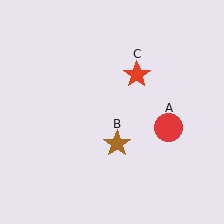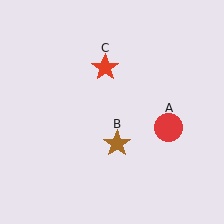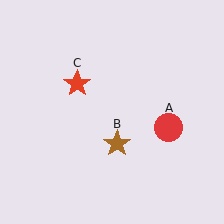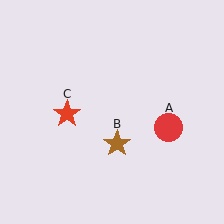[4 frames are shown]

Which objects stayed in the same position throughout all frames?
Red circle (object A) and brown star (object B) remained stationary.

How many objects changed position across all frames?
1 object changed position: red star (object C).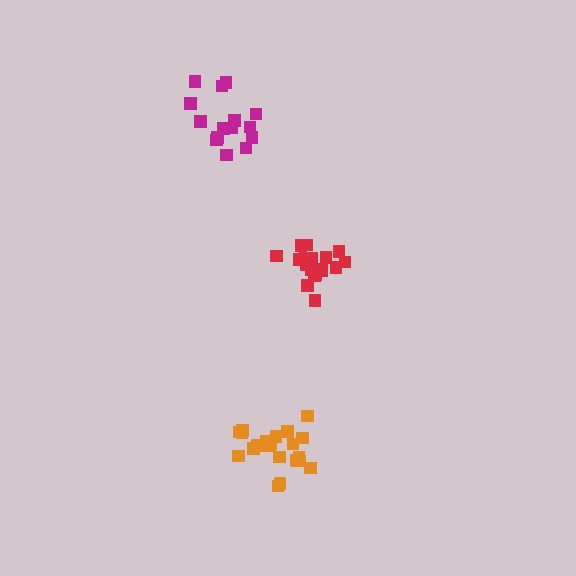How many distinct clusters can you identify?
There are 3 distinct clusters.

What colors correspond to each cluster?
The clusters are colored: magenta, orange, red.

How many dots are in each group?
Group 1: 15 dots, Group 2: 21 dots, Group 3: 20 dots (56 total).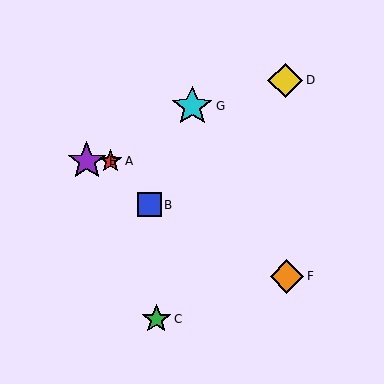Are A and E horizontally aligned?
Yes, both are at y≈161.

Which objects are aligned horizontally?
Objects A, E are aligned horizontally.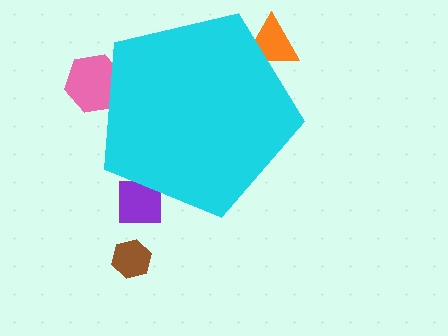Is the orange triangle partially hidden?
Yes, the orange triangle is partially hidden behind the cyan pentagon.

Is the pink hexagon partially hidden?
Yes, the pink hexagon is partially hidden behind the cyan pentagon.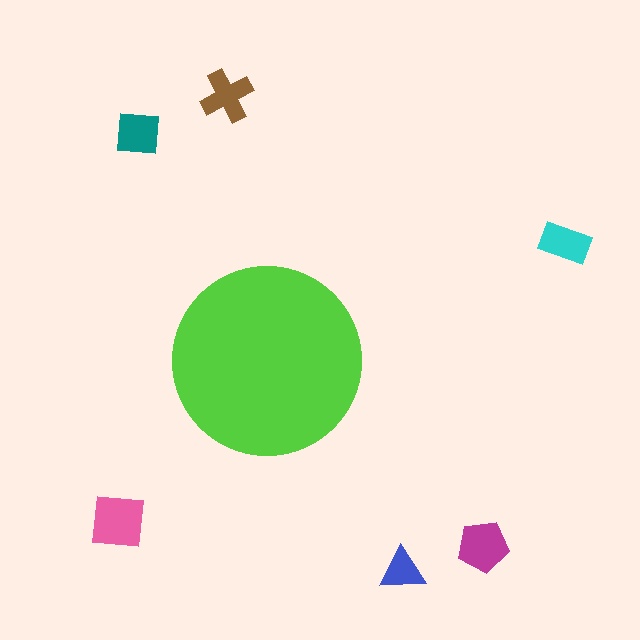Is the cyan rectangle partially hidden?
No, the cyan rectangle is fully visible.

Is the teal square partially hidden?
No, the teal square is fully visible.